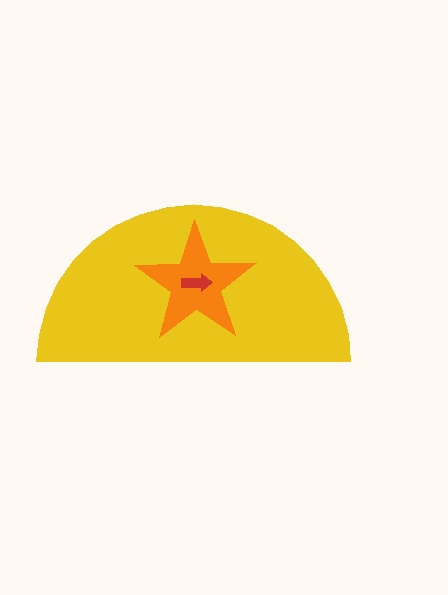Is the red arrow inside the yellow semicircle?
Yes.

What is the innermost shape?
The red arrow.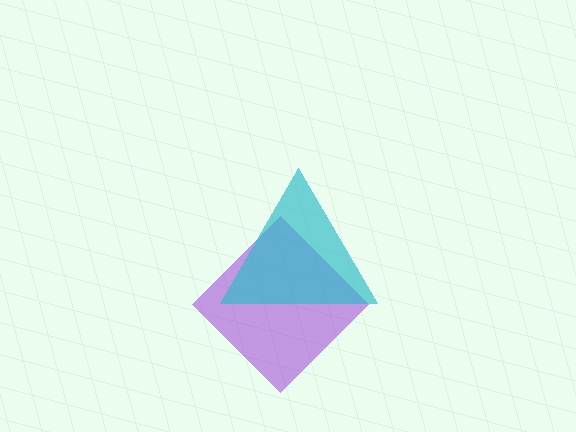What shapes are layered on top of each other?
The layered shapes are: a purple diamond, a cyan triangle.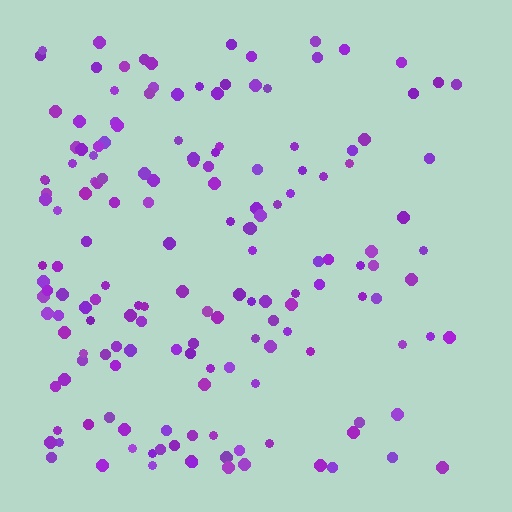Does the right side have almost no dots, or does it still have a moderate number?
Still a moderate number, just noticeably fewer than the left.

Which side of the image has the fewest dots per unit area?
The right.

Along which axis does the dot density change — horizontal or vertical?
Horizontal.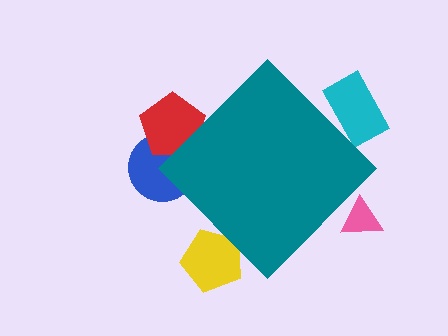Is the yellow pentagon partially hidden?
Yes, the yellow pentagon is partially hidden behind the teal diamond.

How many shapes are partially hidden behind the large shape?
5 shapes are partially hidden.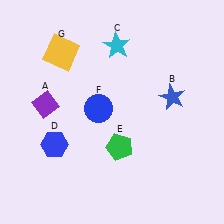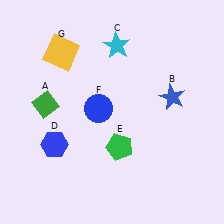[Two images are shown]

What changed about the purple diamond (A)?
In Image 1, A is purple. In Image 2, it changed to green.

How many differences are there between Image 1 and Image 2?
There is 1 difference between the two images.